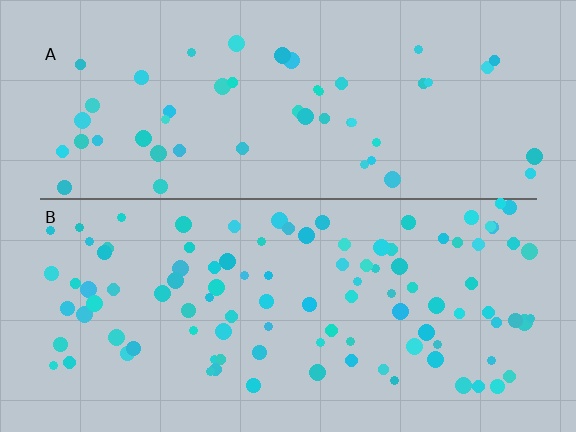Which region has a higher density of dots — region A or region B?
B (the bottom).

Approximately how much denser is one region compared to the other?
Approximately 2.0× — region B over region A.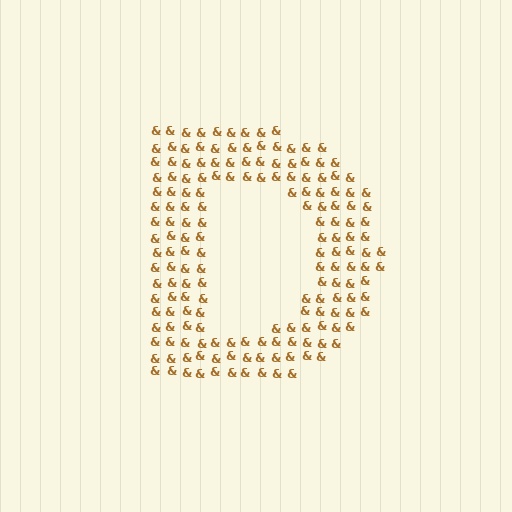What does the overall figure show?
The overall figure shows the letter D.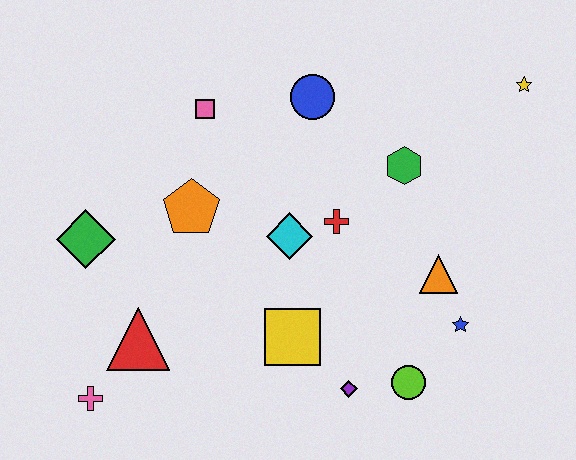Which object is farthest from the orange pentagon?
The yellow star is farthest from the orange pentagon.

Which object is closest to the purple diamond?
The lime circle is closest to the purple diamond.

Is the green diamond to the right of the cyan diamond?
No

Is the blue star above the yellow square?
Yes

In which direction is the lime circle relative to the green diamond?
The lime circle is to the right of the green diamond.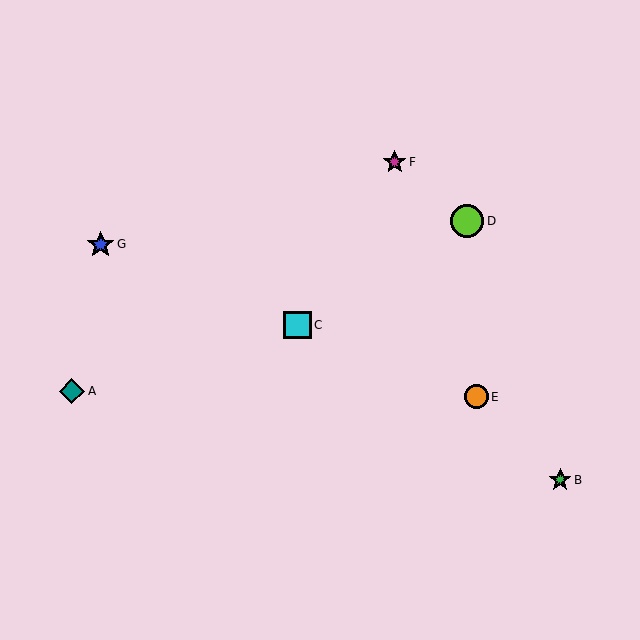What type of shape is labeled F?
Shape F is a magenta star.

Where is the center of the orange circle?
The center of the orange circle is at (476, 397).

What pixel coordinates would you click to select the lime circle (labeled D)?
Click at (467, 221) to select the lime circle D.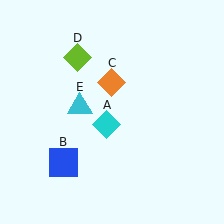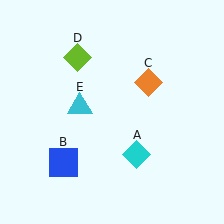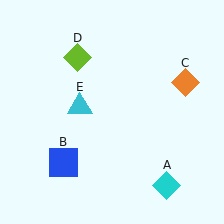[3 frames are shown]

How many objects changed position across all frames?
2 objects changed position: cyan diamond (object A), orange diamond (object C).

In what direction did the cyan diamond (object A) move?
The cyan diamond (object A) moved down and to the right.